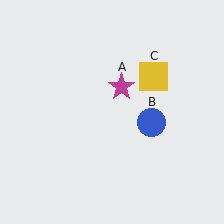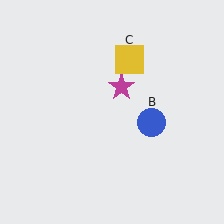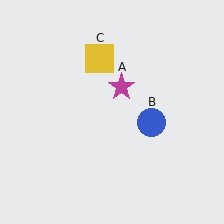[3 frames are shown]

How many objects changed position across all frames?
1 object changed position: yellow square (object C).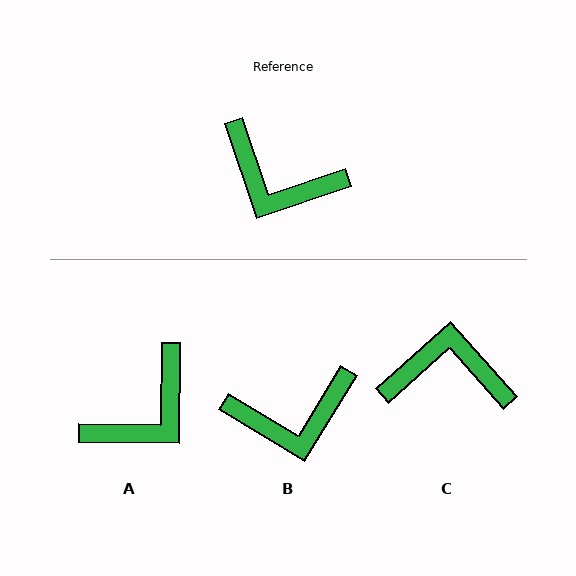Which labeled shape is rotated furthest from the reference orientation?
C, about 157 degrees away.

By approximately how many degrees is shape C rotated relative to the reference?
Approximately 157 degrees clockwise.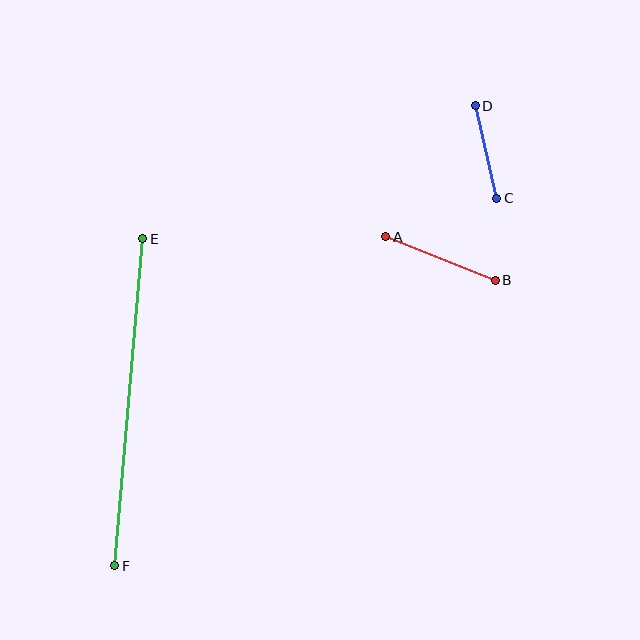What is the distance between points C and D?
The distance is approximately 95 pixels.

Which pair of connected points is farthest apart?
Points E and F are farthest apart.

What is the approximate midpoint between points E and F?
The midpoint is at approximately (129, 402) pixels.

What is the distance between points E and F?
The distance is approximately 328 pixels.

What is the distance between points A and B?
The distance is approximately 118 pixels.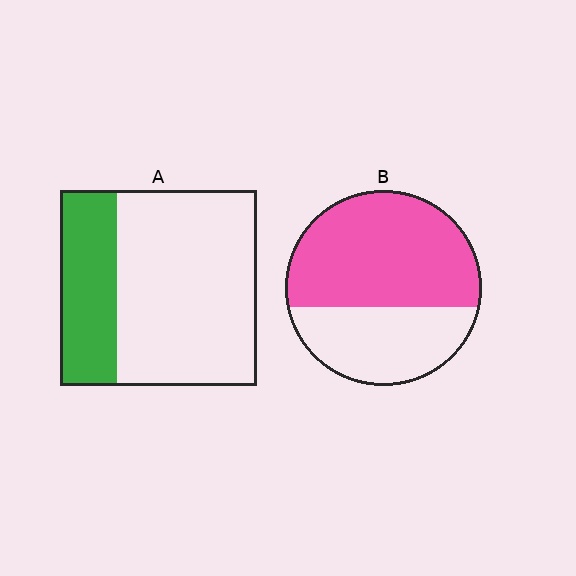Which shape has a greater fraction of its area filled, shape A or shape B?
Shape B.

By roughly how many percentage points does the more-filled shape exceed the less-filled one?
By roughly 35 percentage points (B over A).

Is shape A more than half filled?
No.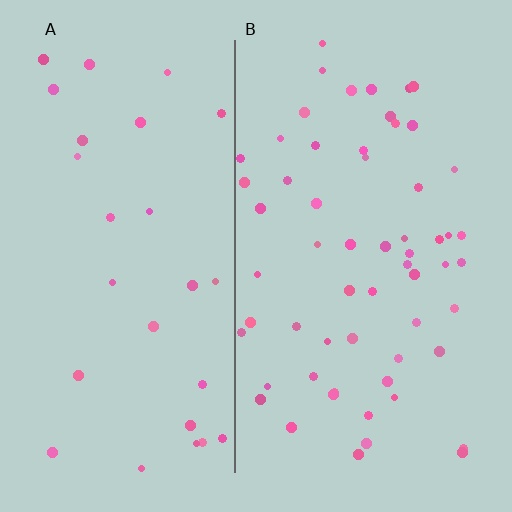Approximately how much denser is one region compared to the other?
Approximately 2.2× — region B over region A.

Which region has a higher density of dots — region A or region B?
B (the right).